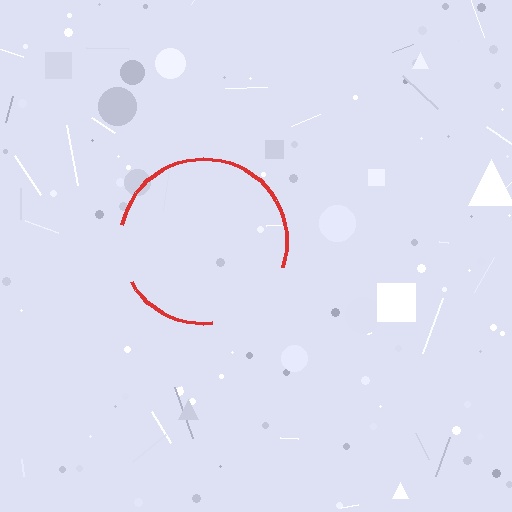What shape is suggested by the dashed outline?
The dashed outline suggests a circle.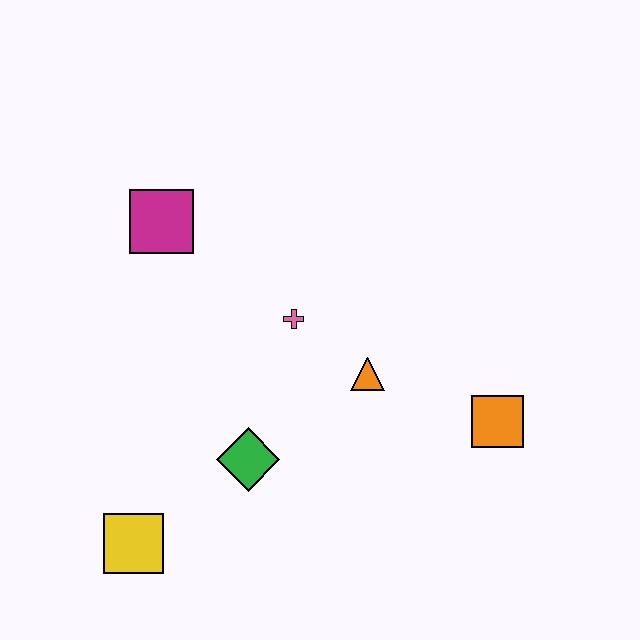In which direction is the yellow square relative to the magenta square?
The yellow square is below the magenta square.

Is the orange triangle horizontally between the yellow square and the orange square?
Yes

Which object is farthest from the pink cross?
The yellow square is farthest from the pink cross.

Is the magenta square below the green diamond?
No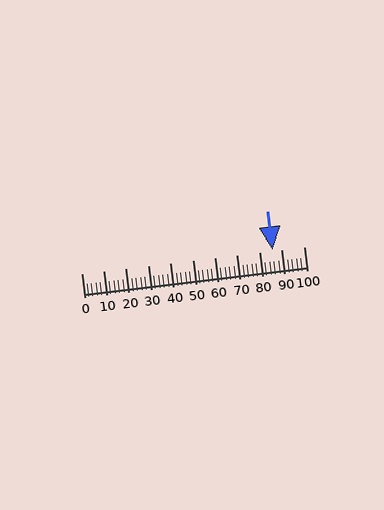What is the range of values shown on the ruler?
The ruler shows values from 0 to 100.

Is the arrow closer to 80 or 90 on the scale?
The arrow is closer to 90.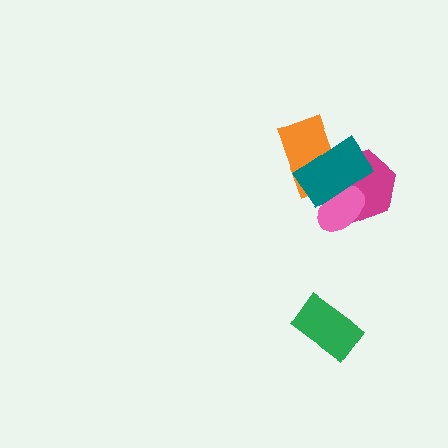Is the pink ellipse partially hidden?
Yes, it is partially covered by another shape.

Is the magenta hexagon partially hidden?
Yes, it is partially covered by another shape.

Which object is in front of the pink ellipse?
The teal rectangle is in front of the pink ellipse.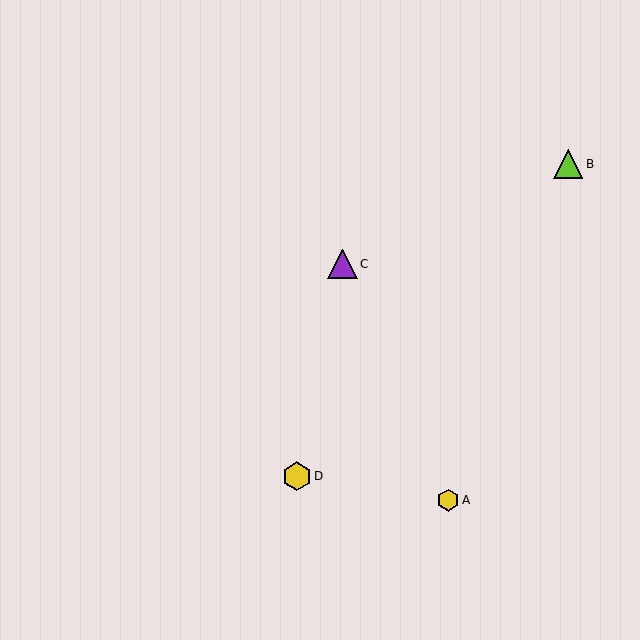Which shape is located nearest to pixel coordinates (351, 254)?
The purple triangle (labeled C) at (343, 264) is nearest to that location.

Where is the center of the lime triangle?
The center of the lime triangle is at (568, 164).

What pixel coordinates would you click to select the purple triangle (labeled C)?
Click at (343, 264) to select the purple triangle C.